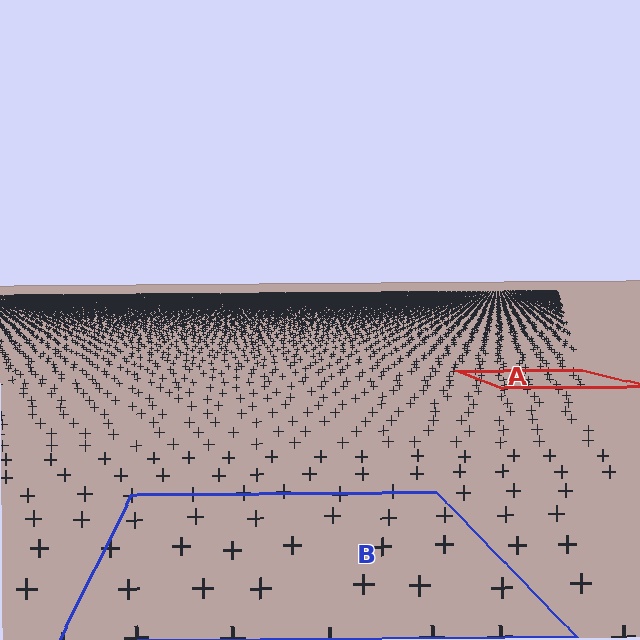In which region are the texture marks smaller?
The texture marks are smaller in region A, because it is farther away.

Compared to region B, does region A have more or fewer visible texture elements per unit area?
Region A has more texture elements per unit area — they are packed more densely because it is farther away.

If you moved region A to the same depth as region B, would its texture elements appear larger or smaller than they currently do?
They would appear larger. At a closer depth, the same texture elements are projected at a bigger on-screen size.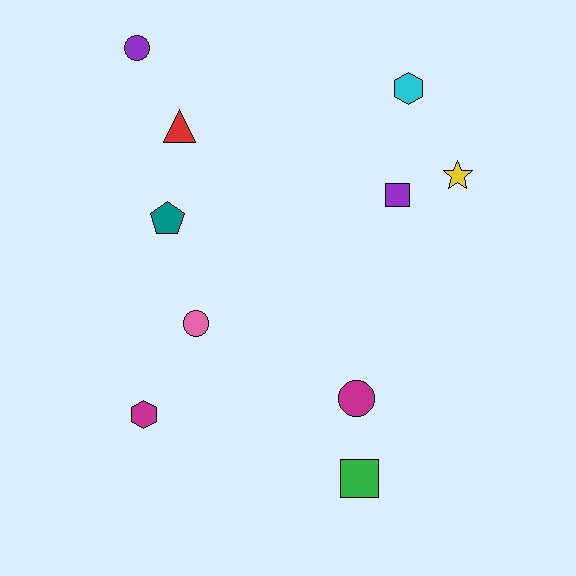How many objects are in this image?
There are 10 objects.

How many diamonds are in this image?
There are no diamonds.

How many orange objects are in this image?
There are no orange objects.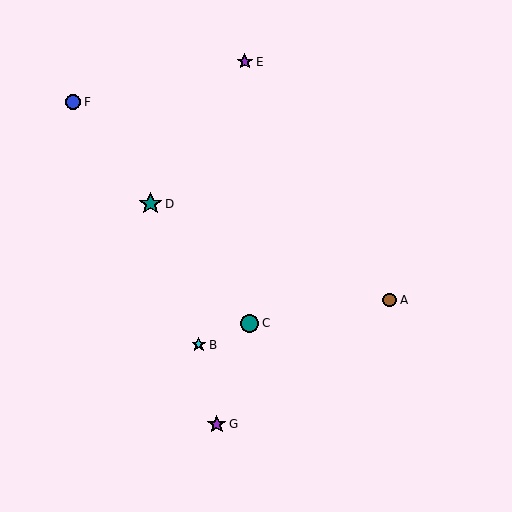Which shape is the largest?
The teal star (labeled D) is the largest.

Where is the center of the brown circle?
The center of the brown circle is at (390, 300).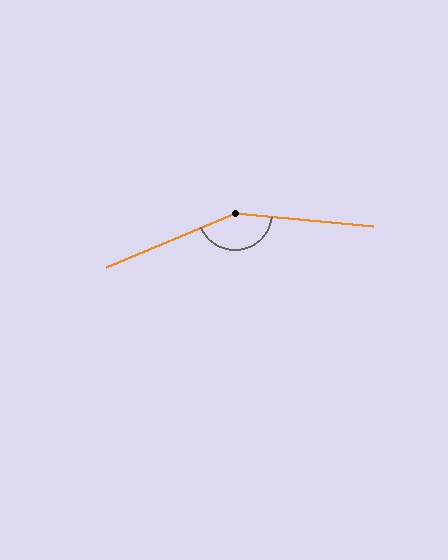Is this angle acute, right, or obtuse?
It is obtuse.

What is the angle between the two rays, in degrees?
Approximately 152 degrees.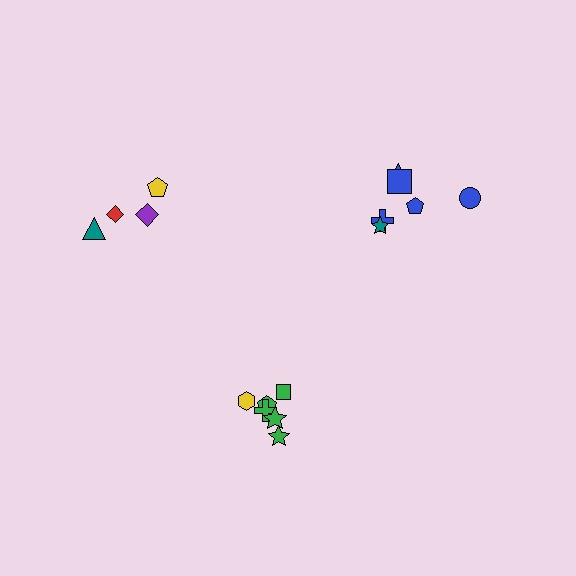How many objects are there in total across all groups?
There are 16 objects.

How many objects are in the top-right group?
There are 6 objects.